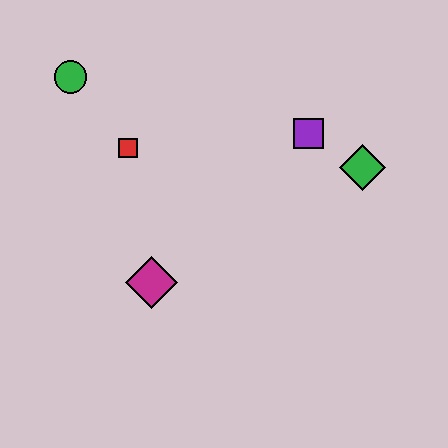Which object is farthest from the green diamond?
The green circle is farthest from the green diamond.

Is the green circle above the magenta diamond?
Yes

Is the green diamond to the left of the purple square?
No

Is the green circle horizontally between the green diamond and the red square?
No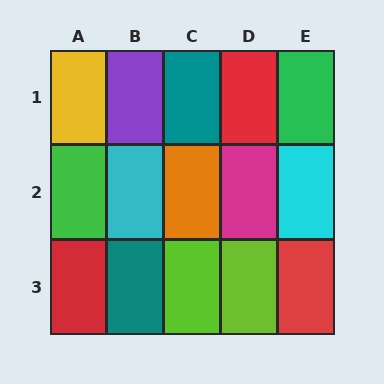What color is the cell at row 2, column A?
Green.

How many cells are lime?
2 cells are lime.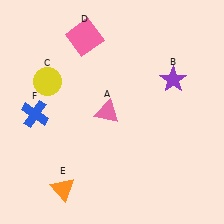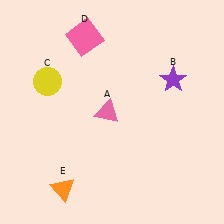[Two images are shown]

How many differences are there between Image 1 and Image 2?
There is 1 difference between the two images.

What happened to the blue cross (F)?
The blue cross (F) was removed in Image 2. It was in the bottom-left area of Image 1.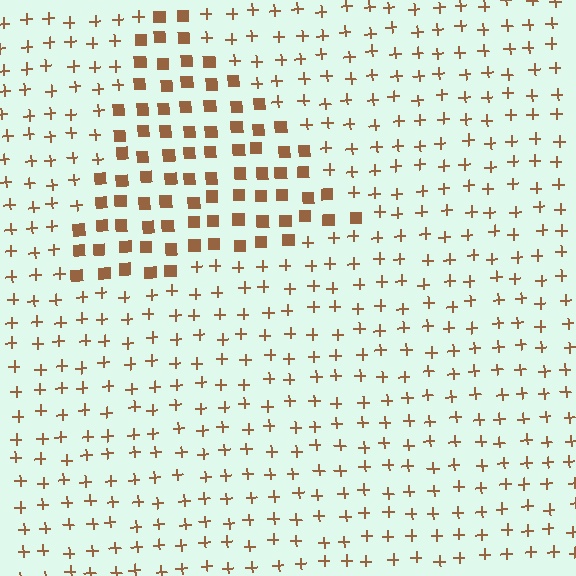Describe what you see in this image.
The image is filled with small brown elements arranged in a uniform grid. A triangle-shaped region contains squares, while the surrounding area contains plus signs. The boundary is defined purely by the change in element shape.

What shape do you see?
I see a triangle.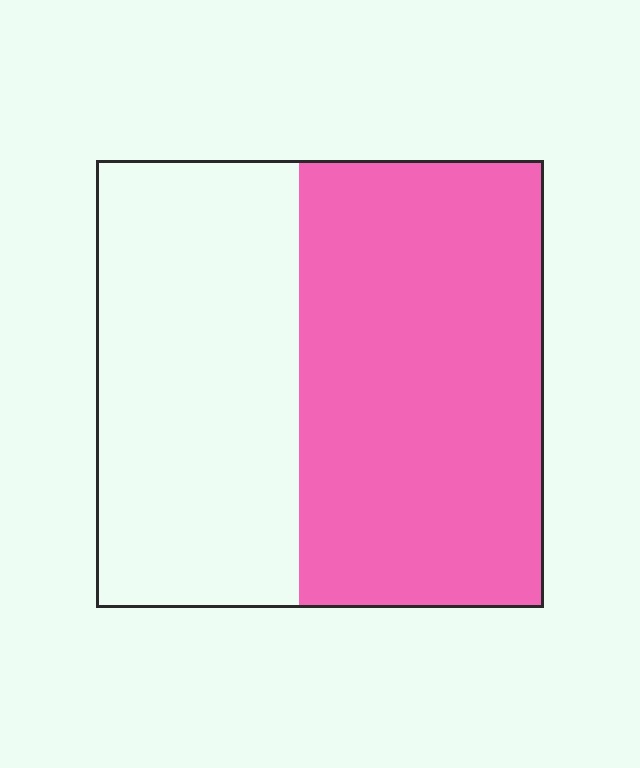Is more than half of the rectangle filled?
Yes.